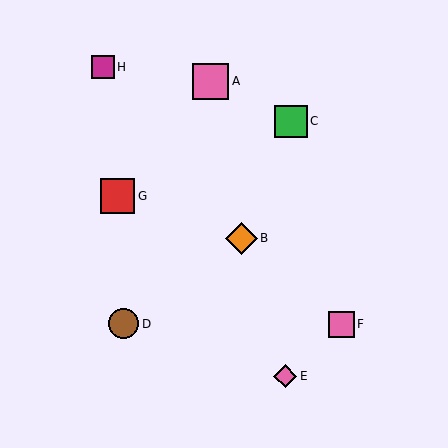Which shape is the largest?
The pink square (labeled A) is the largest.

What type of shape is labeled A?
Shape A is a pink square.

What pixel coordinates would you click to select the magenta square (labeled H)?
Click at (103, 67) to select the magenta square H.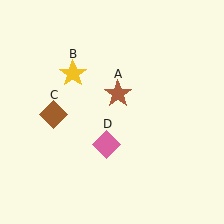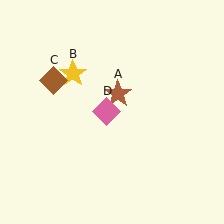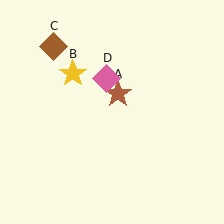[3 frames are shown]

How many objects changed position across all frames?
2 objects changed position: brown diamond (object C), pink diamond (object D).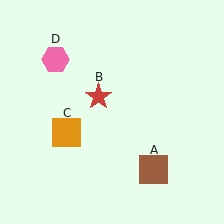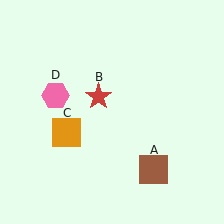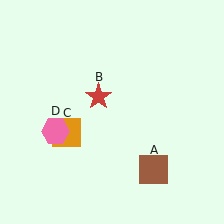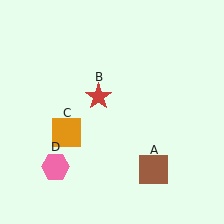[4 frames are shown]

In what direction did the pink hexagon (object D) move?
The pink hexagon (object D) moved down.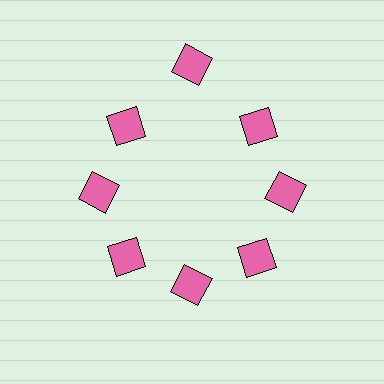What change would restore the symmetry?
The symmetry would be restored by moving it inward, back onto the ring so that all 8 diamonds sit at equal angles and equal distance from the center.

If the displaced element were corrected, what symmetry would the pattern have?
It would have 8-fold rotational symmetry — the pattern would map onto itself every 45 degrees.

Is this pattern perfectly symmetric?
No. The 8 pink diamonds are arranged in a ring, but one element near the 12 o'clock position is pushed outward from the center, breaking the 8-fold rotational symmetry.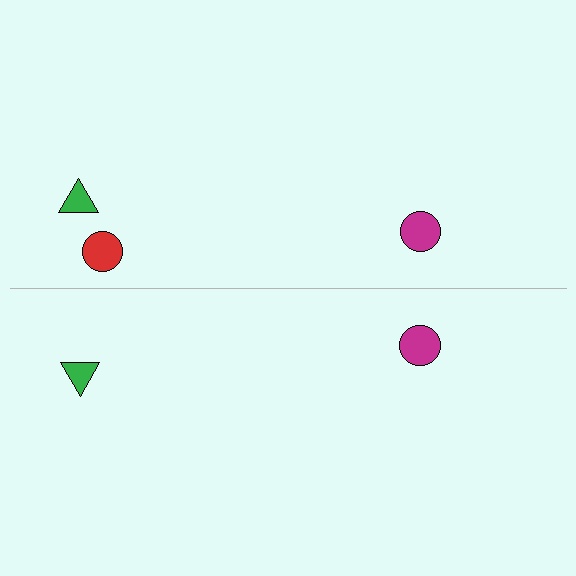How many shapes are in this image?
There are 5 shapes in this image.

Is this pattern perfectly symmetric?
No, the pattern is not perfectly symmetric. A red circle is missing from the bottom side.